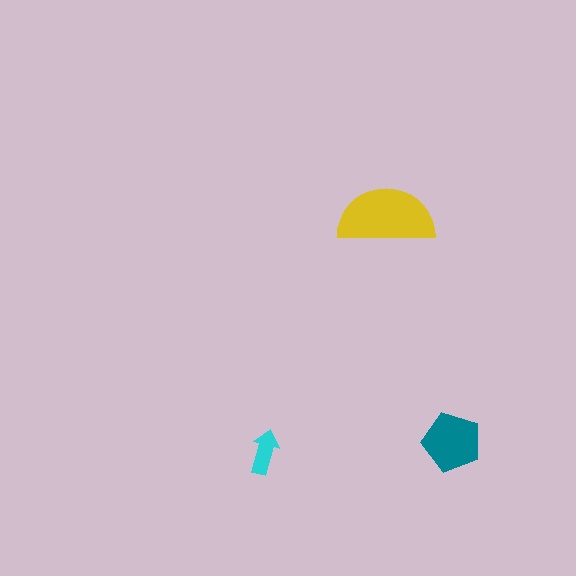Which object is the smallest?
The cyan arrow.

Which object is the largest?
The yellow semicircle.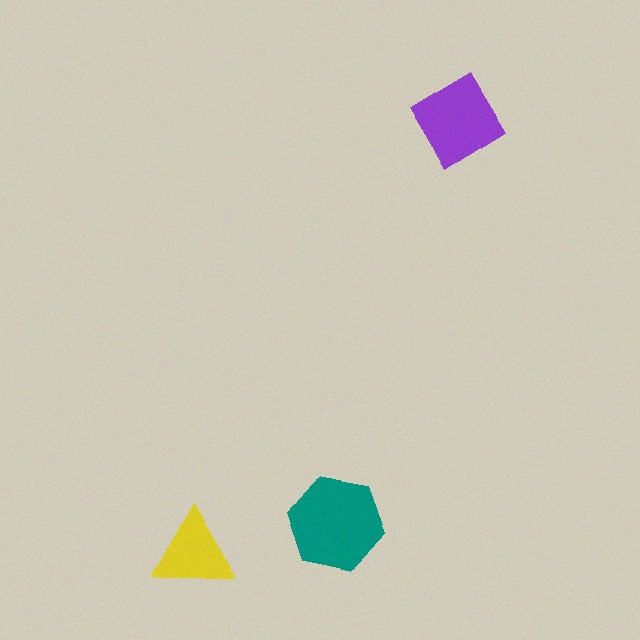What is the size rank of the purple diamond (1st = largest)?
2nd.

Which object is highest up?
The purple diamond is topmost.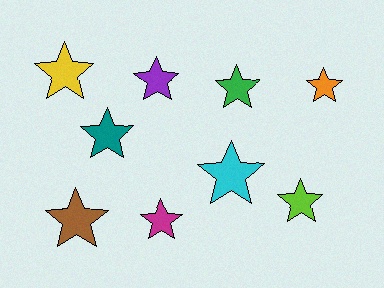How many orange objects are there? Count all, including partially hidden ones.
There is 1 orange object.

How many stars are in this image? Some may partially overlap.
There are 9 stars.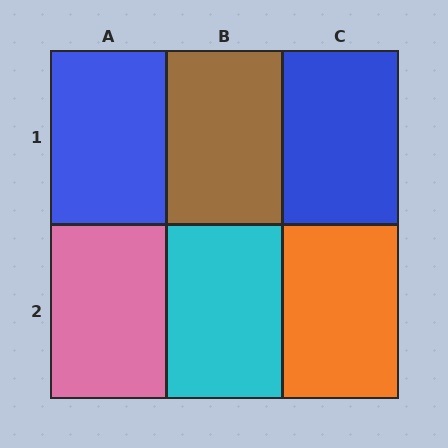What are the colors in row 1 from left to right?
Blue, brown, blue.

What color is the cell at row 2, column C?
Orange.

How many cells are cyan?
1 cell is cyan.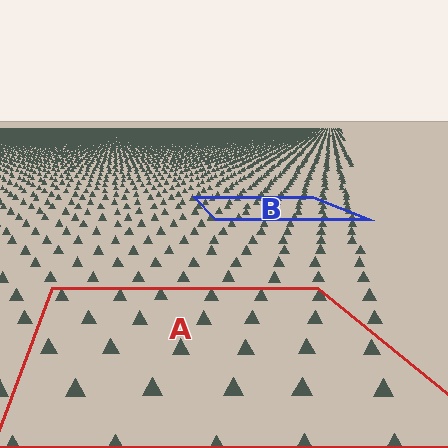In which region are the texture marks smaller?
The texture marks are smaller in region B, because it is farther away.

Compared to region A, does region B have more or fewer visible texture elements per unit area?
Region B has more texture elements per unit area — they are packed more densely because it is farther away.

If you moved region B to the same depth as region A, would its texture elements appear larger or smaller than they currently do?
They would appear larger. At a closer depth, the same texture elements are projected at a bigger on-screen size.